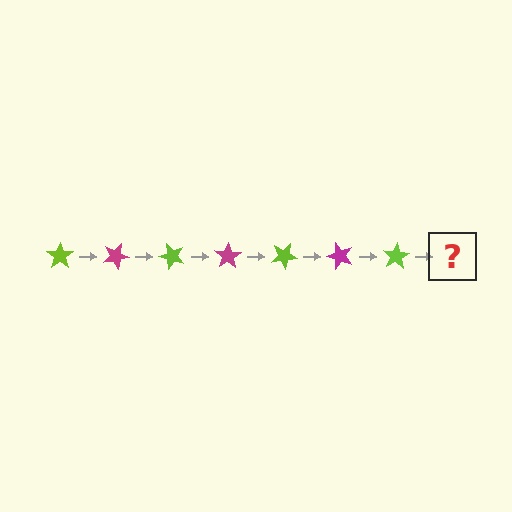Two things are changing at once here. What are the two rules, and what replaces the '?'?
The two rules are that it rotates 25 degrees each step and the color cycles through lime and magenta. The '?' should be a magenta star, rotated 175 degrees from the start.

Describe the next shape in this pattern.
It should be a magenta star, rotated 175 degrees from the start.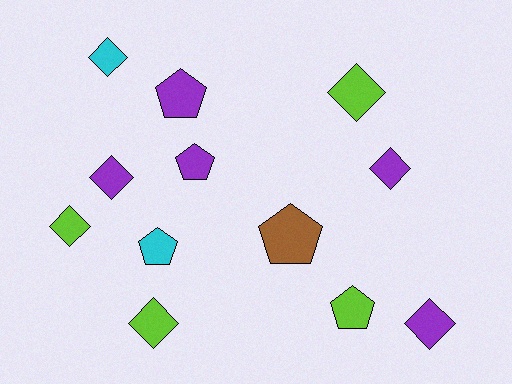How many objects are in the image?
There are 12 objects.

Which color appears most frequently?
Purple, with 5 objects.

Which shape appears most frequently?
Diamond, with 7 objects.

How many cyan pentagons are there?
There is 1 cyan pentagon.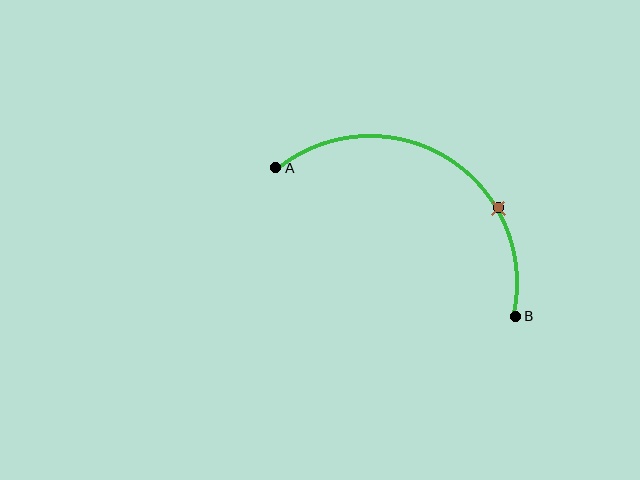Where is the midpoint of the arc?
The arc midpoint is the point on the curve farthest from the straight line joining A and B. It sits above that line.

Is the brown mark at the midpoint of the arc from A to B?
No. The brown mark lies on the arc but is closer to endpoint B. The arc midpoint would be at the point on the curve equidistant along the arc from both A and B.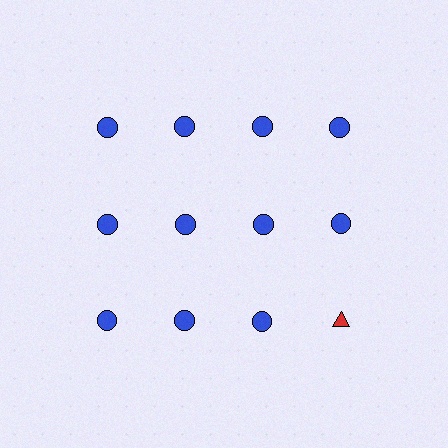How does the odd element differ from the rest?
It differs in both color (red instead of blue) and shape (triangle instead of circle).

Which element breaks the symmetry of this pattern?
The red triangle in the third row, second from right column breaks the symmetry. All other shapes are blue circles.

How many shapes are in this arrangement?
There are 12 shapes arranged in a grid pattern.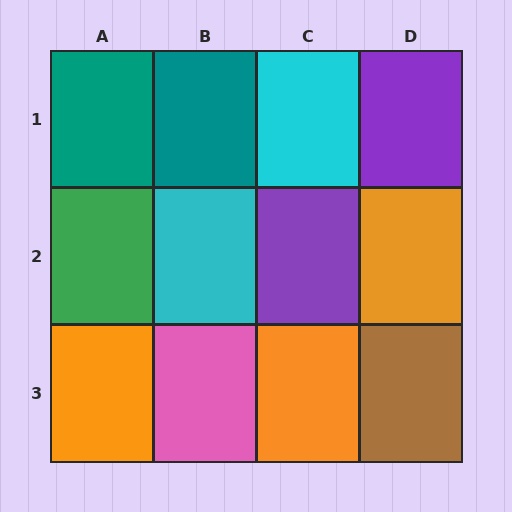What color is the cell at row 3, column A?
Orange.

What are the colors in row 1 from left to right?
Teal, teal, cyan, purple.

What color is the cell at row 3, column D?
Brown.